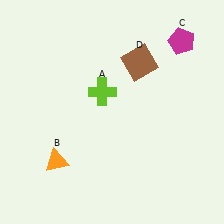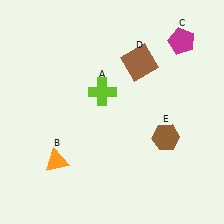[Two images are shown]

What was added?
A brown hexagon (E) was added in Image 2.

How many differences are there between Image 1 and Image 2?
There is 1 difference between the two images.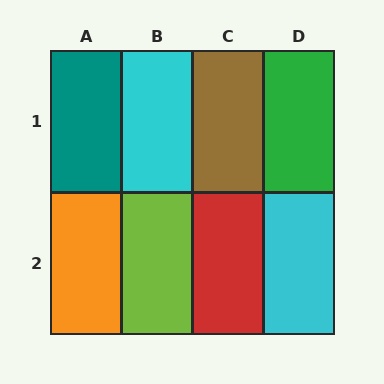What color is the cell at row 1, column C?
Brown.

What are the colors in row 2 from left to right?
Orange, lime, red, cyan.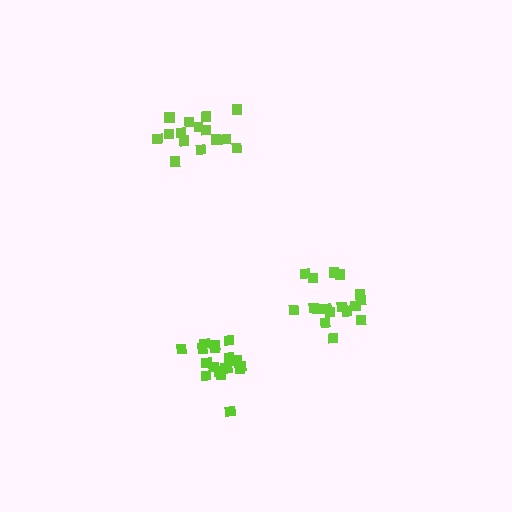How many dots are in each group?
Group 1: 15 dots, Group 2: 17 dots, Group 3: 18 dots (50 total).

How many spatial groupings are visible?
There are 3 spatial groupings.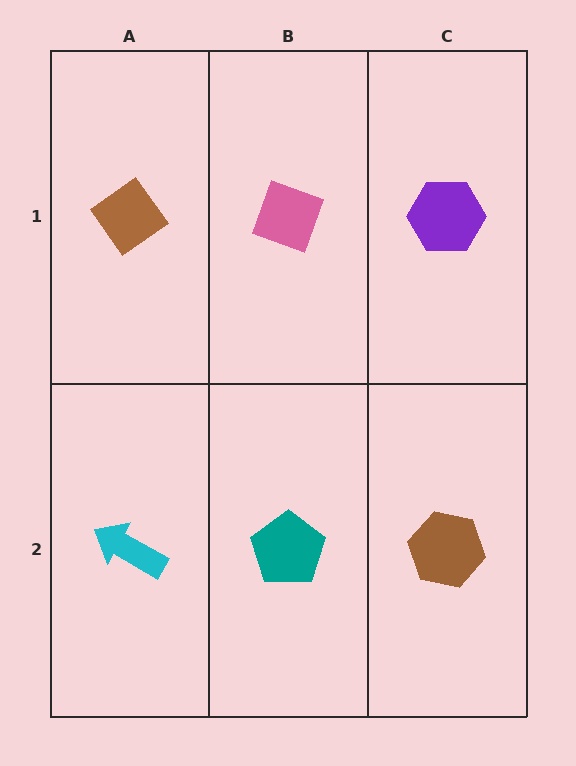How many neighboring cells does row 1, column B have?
3.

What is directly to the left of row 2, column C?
A teal pentagon.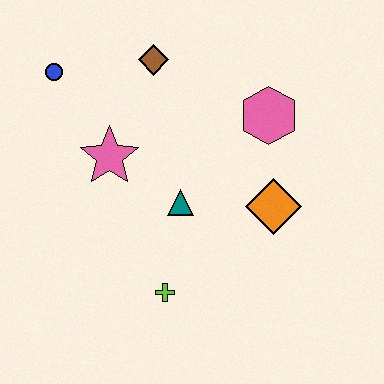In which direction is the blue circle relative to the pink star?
The blue circle is above the pink star.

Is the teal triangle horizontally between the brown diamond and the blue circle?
No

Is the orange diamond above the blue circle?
No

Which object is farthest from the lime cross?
The blue circle is farthest from the lime cross.